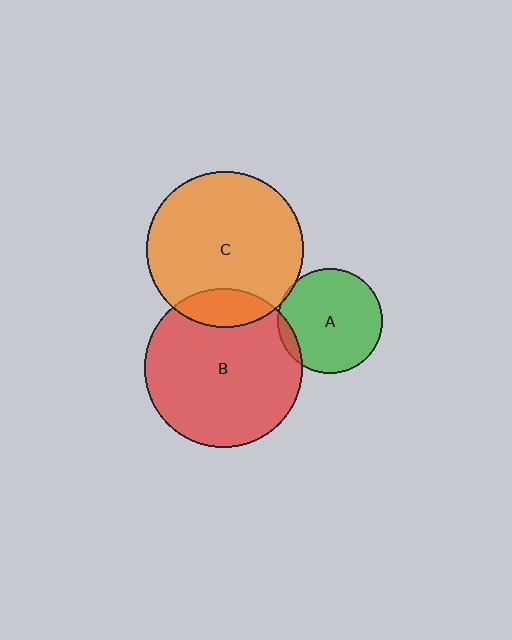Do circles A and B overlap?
Yes.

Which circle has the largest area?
Circle B (red).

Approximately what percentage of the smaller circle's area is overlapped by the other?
Approximately 5%.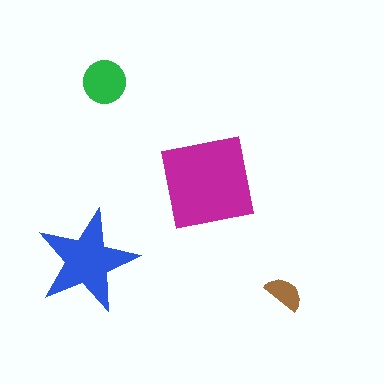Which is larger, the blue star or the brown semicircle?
The blue star.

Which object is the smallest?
The brown semicircle.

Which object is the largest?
The magenta square.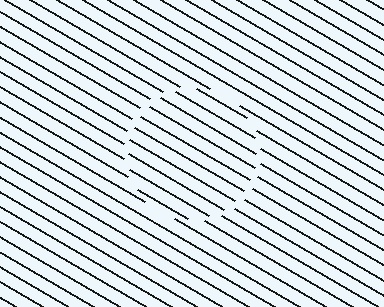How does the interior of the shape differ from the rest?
The interior of the shape contains the same grating, shifted by half a period — the contour is defined by the phase discontinuity where line-ends from the inner and outer gratings abut.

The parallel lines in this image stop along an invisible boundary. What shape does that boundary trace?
An illusory circle. The interior of the shape contains the same grating, shifted by half a period — the contour is defined by the phase discontinuity where line-ends from the inner and outer gratings abut.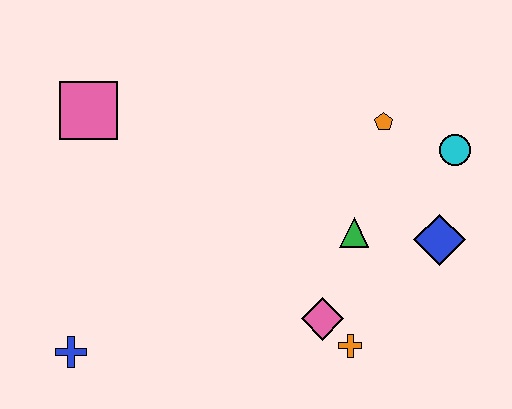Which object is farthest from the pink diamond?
The pink square is farthest from the pink diamond.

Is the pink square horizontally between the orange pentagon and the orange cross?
No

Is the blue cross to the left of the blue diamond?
Yes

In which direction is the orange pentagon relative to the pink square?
The orange pentagon is to the right of the pink square.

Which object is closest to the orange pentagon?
The cyan circle is closest to the orange pentagon.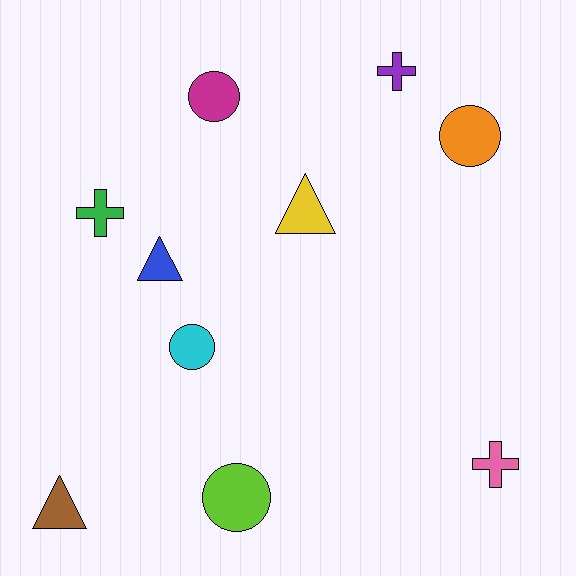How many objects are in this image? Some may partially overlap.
There are 10 objects.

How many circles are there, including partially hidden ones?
There are 4 circles.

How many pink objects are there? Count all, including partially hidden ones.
There is 1 pink object.